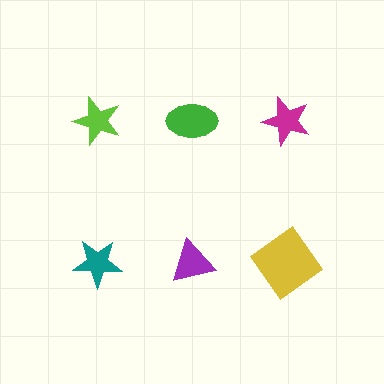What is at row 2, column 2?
A purple triangle.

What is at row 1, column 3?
A magenta star.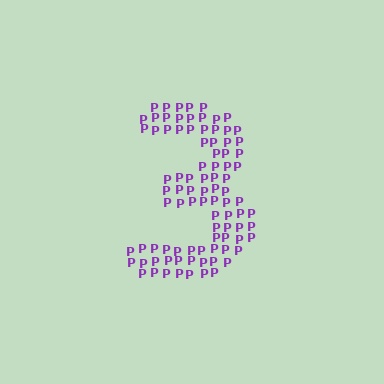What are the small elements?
The small elements are letter P's.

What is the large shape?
The large shape is the digit 3.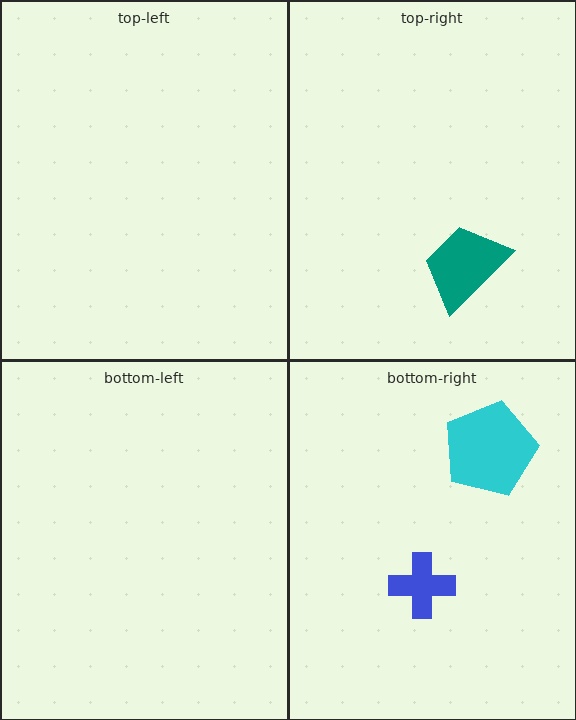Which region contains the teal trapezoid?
The top-right region.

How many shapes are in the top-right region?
1.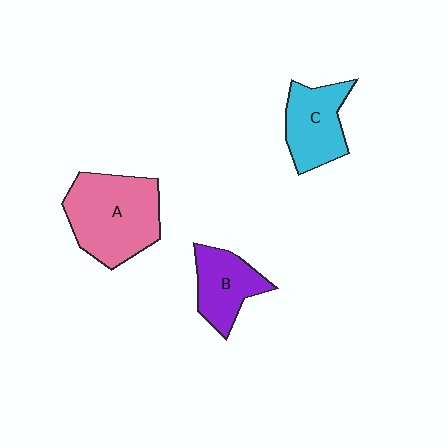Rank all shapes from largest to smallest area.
From largest to smallest: A (pink), C (cyan), B (purple).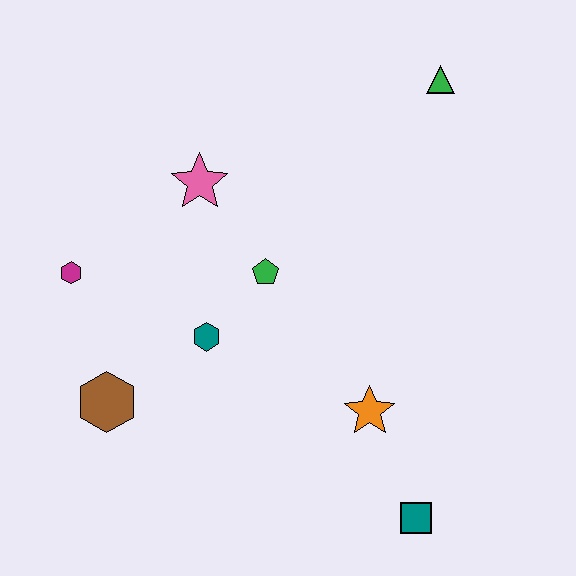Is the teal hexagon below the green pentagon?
Yes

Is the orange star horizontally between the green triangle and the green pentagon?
Yes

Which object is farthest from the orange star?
The green triangle is farthest from the orange star.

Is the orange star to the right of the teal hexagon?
Yes